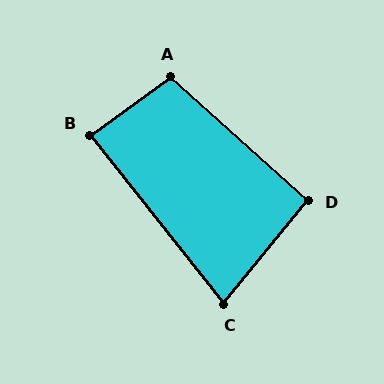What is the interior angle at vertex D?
Approximately 93 degrees (approximately right).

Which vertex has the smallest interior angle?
C, at approximately 78 degrees.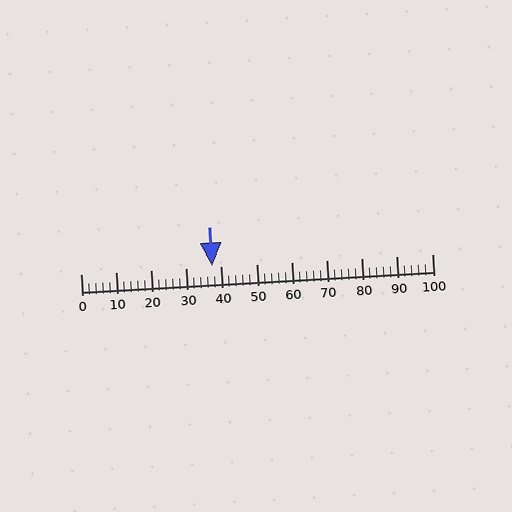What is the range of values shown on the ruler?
The ruler shows values from 0 to 100.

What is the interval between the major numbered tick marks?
The major tick marks are spaced 10 units apart.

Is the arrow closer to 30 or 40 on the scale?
The arrow is closer to 40.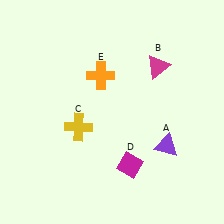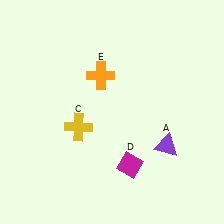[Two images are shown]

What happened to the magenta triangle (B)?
The magenta triangle (B) was removed in Image 2. It was in the top-right area of Image 1.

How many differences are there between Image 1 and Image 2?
There is 1 difference between the two images.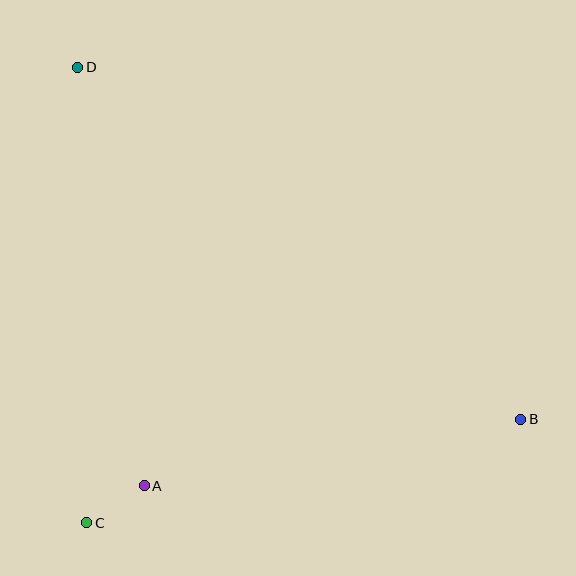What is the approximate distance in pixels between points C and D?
The distance between C and D is approximately 456 pixels.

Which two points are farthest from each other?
Points B and D are farthest from each other.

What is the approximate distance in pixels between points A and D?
The distance between A and D is approximately 424 pixels.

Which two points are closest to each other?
Points A and C are closest to each other.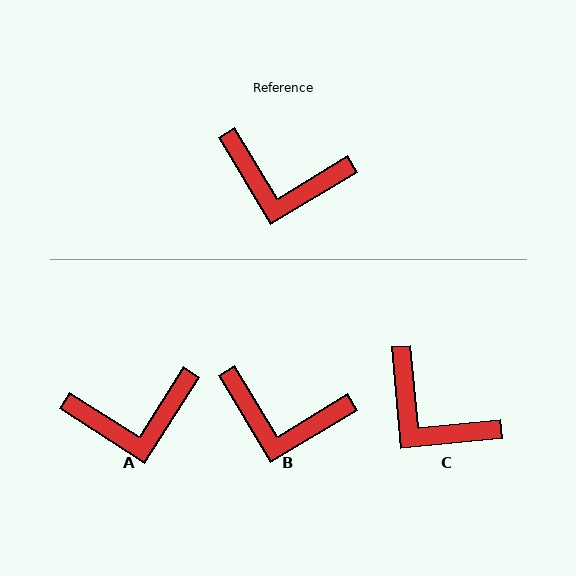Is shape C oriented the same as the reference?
No, it is off by about 25 degrees.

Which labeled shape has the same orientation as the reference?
B.